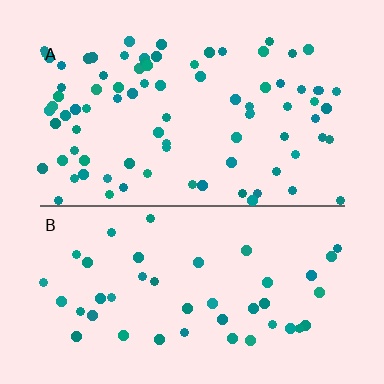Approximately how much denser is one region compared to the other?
Approximately 1.9× — region A over region B.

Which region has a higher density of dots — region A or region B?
A (the top).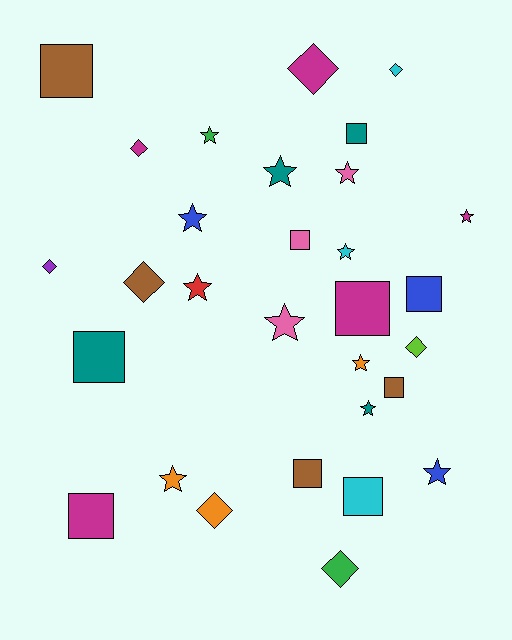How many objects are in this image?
There are 30 objects.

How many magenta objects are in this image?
There are 5 magenta objects.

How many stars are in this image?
There are 12 stars.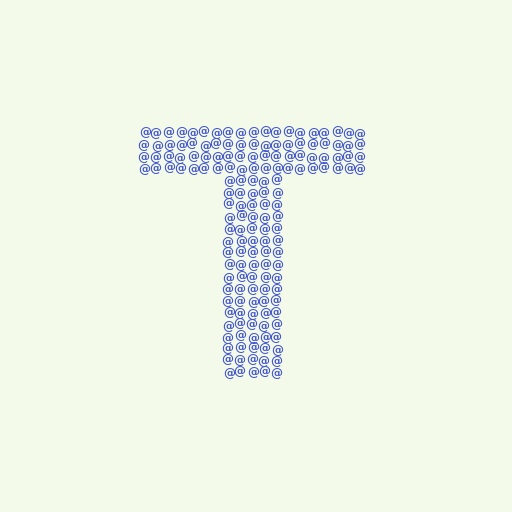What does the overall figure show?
The overall figure shows the letter T.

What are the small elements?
The small elements are at signs.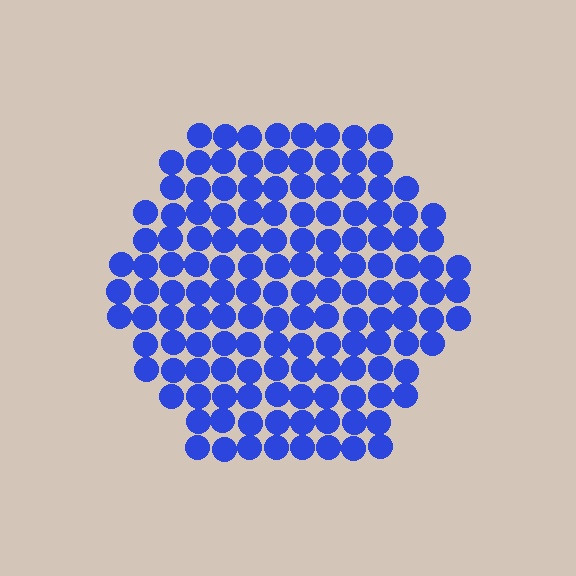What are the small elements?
The small elements are circles.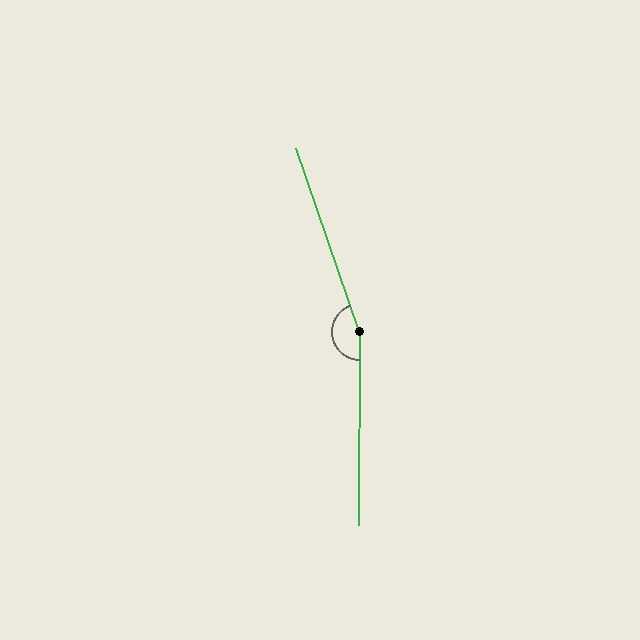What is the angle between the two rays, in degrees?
Approximately 161 degrees.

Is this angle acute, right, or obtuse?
It is obtuse.